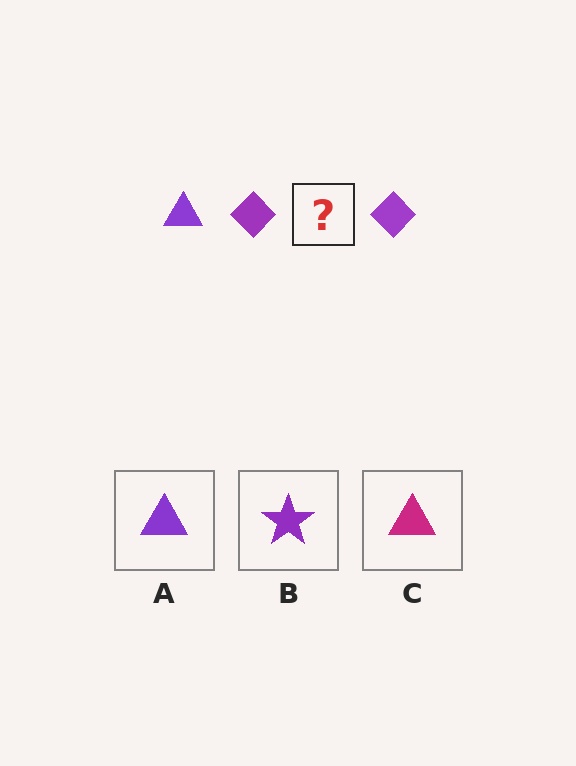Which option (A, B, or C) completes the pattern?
A.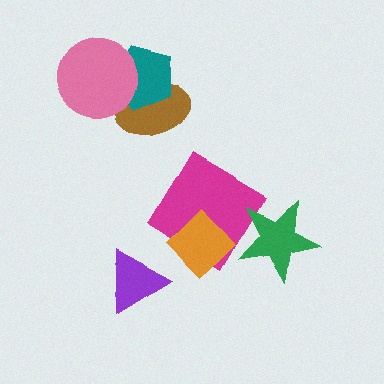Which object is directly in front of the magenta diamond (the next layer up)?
The green star is directly in front of the magenta diamond.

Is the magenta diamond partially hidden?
Yes, it is partially covered by another shape.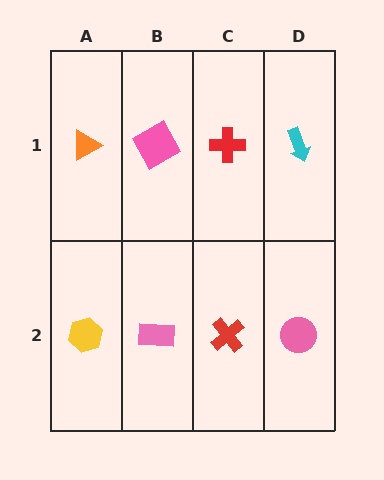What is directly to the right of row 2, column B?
A red cross.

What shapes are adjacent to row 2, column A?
An orange triangle (row 1, column A), a pink rectangle (row 2, column B).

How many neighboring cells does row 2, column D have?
2.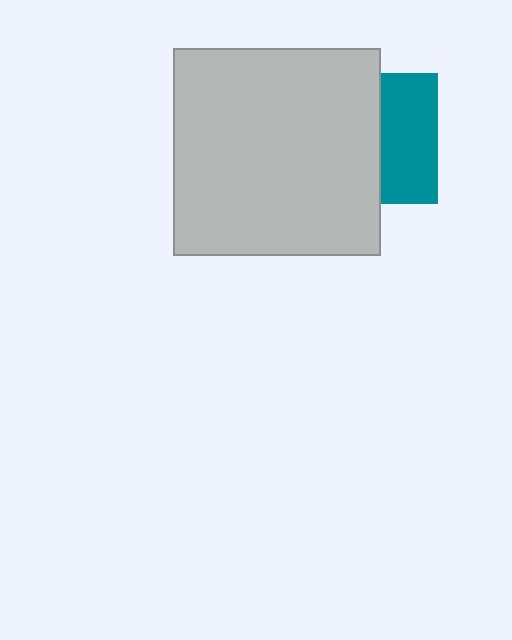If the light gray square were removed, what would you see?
You would see the complete teal square.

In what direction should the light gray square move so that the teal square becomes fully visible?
The light gray square should move left. That is the shortest direction to clear the overlap and leave the teal square fully visible.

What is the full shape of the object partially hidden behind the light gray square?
The partially hidden object is a teal square.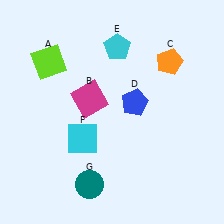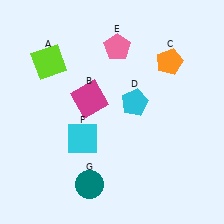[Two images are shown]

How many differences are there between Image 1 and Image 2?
There are 2 differences between the two images.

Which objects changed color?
D changed from blue to cyan. E changed from cyan to pink.